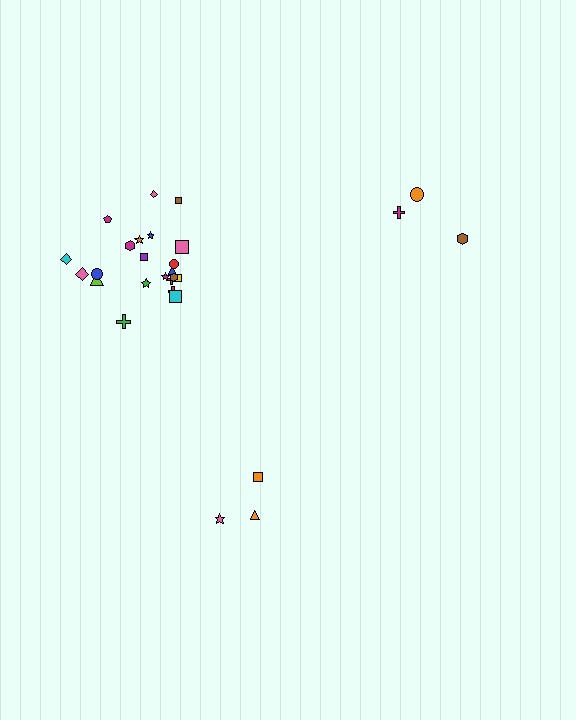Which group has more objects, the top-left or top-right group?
The top-left group.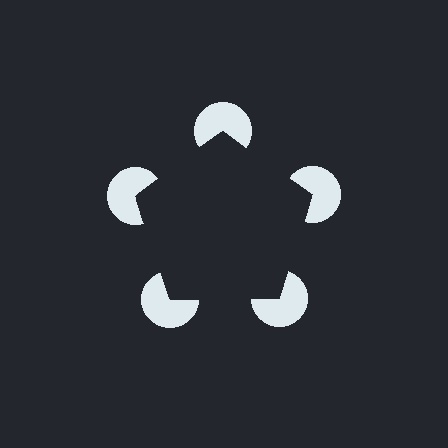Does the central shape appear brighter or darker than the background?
It typically appears slightly darker than the background, even though no actual brightness change is drawn.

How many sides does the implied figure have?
5 sides.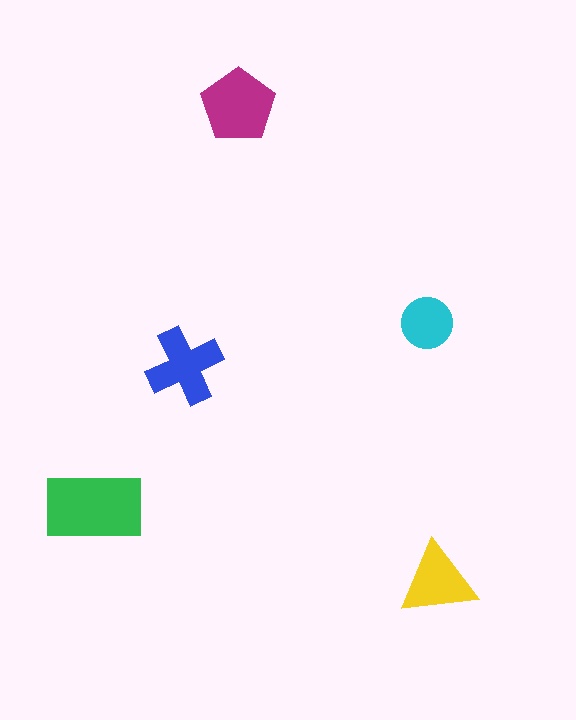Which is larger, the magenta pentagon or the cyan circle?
The magenta pentagon.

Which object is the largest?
The green rectangle.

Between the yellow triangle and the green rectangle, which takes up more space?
The green rectangle.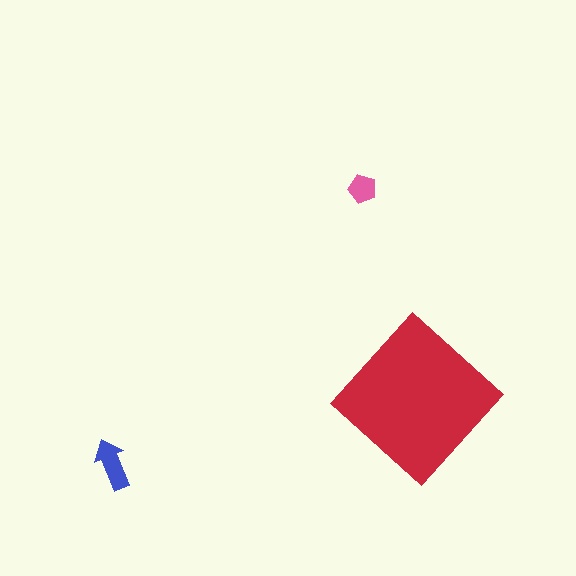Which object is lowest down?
The blue arrow is bottommost.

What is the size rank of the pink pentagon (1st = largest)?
3rd.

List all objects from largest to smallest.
The red diamond, the blue arrow, the pink pentagon.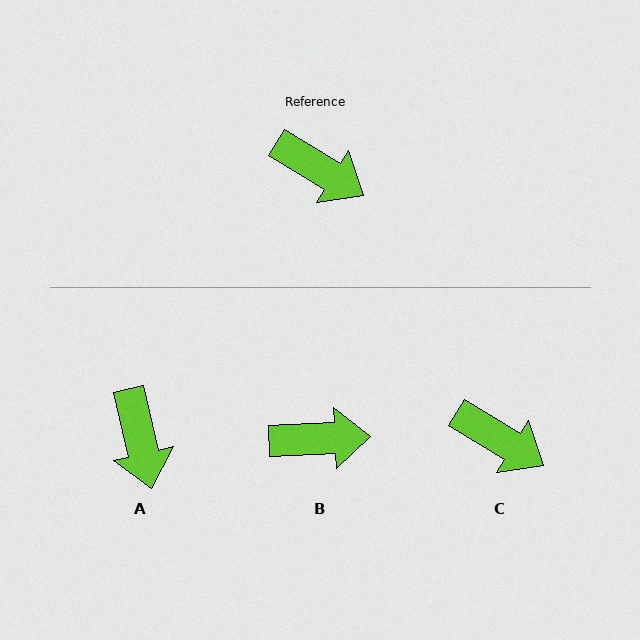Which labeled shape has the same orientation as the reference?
C.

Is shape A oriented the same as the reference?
No, it is off by about 45 degrees.